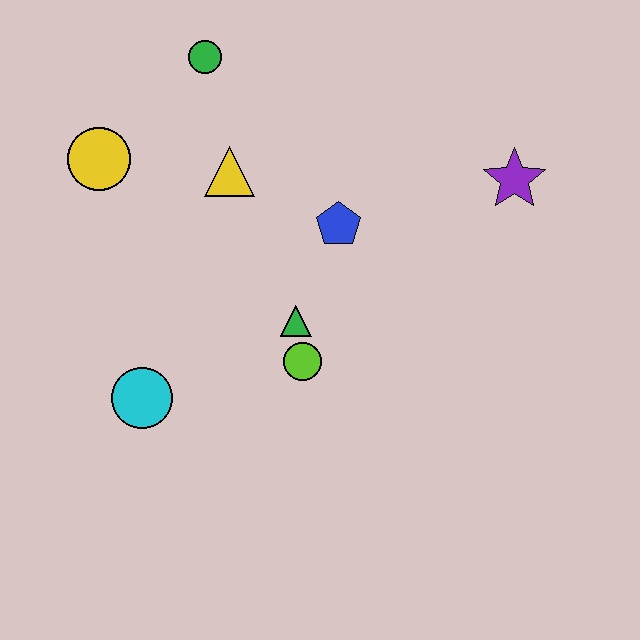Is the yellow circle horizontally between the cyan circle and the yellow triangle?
No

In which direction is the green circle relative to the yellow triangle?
The green circle is above the yellow triangle.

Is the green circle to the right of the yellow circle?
Yes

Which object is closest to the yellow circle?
The yellow triangle is closest to the yellow circle.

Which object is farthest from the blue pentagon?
The cyan circle is farthest from the blue pentagon.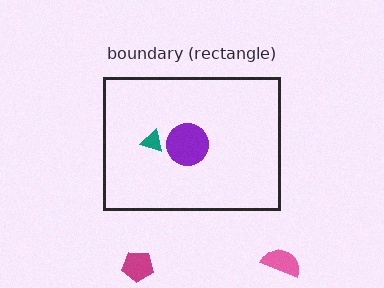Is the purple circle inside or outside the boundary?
Inside.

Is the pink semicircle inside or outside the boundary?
Outside.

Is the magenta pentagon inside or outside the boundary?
Outside.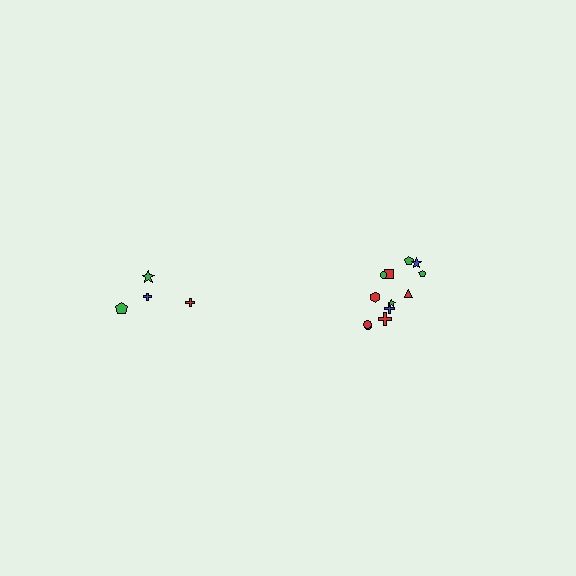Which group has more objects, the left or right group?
The right group.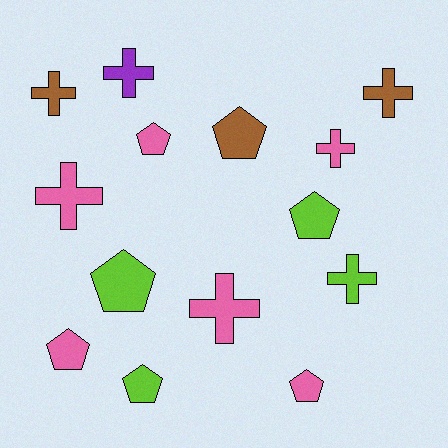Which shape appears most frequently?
Cross, with 7 objects.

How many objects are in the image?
There are 14 objects.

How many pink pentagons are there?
There are 3 pink pentagons.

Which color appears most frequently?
Pink, with 6 objects.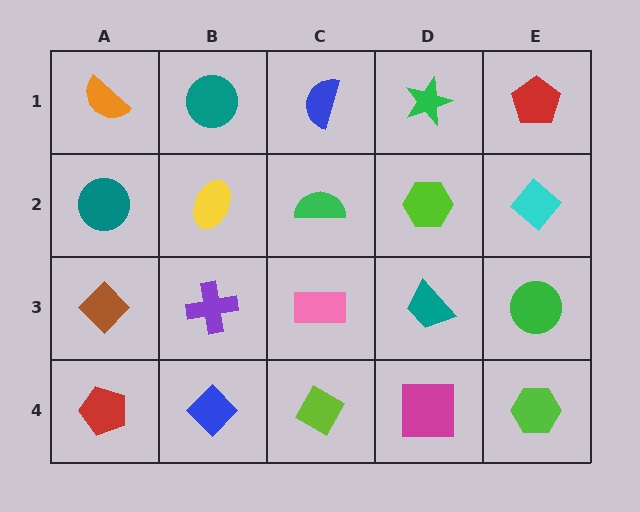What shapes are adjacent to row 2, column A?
An orange semicircle (row 1, column A), a brown diamond (row 3, column A), a yellow ellipse (row 2, column B).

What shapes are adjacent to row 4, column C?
A pink rectangle (row 3, column C), a blue diamond (row 4, column B), a magenta square (row 4, column D).